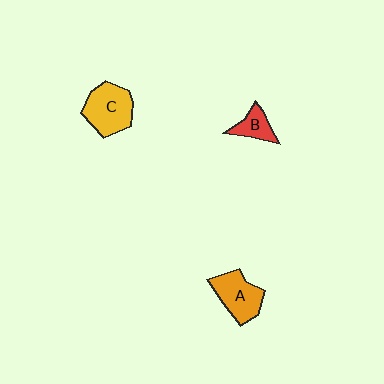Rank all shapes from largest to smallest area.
From largest to smallest: C (yellow), A (orange), B (red).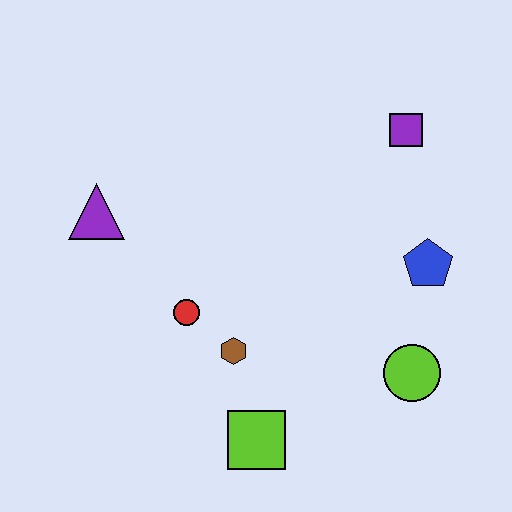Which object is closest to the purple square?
The blue pentagon is closest to the purple square.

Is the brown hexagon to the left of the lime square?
Yes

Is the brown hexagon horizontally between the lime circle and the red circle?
Yes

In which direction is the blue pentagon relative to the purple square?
The blue pentagon is below the purple square.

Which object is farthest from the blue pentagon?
The purple triangle is farthest from the blue pentagon.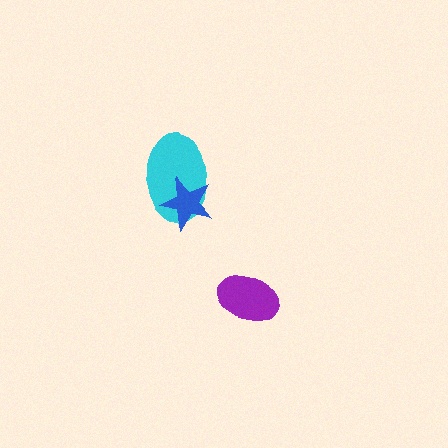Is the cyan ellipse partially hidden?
Yes, it is partially covered by another shape.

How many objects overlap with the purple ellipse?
0 objects overlap with the purple ellipse.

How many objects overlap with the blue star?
1 object overlaps with the blue star.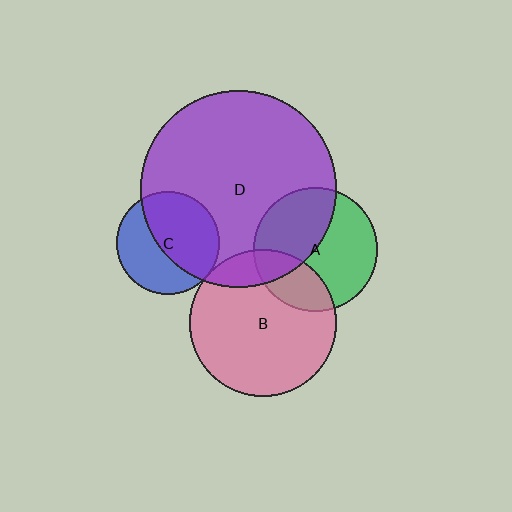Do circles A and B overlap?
Yes.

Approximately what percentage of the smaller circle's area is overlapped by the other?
Approximately 25%.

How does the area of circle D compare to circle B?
Approximately 1.8 times.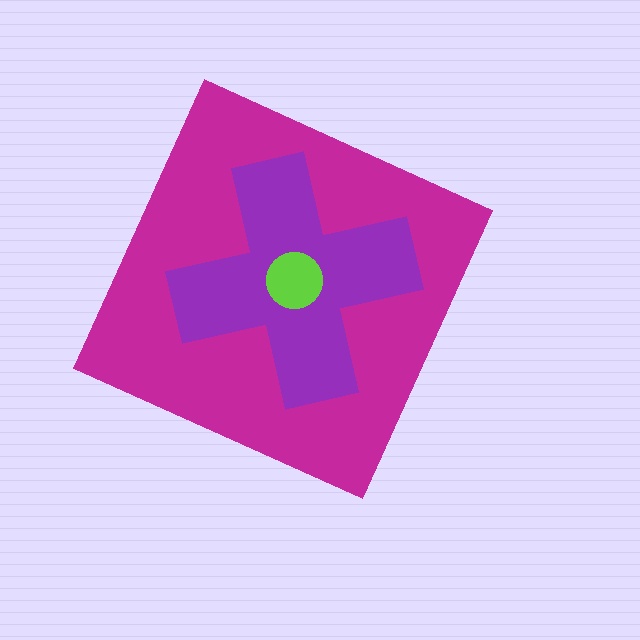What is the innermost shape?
The lime circle.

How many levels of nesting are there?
3.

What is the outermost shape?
The magenta diamond.